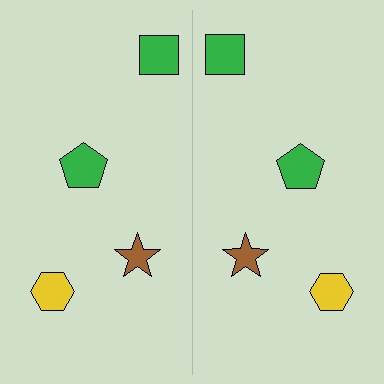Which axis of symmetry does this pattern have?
The pattern has a vertical axis of symmetry running through the center of the image.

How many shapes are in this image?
There are 8 shapes in this image.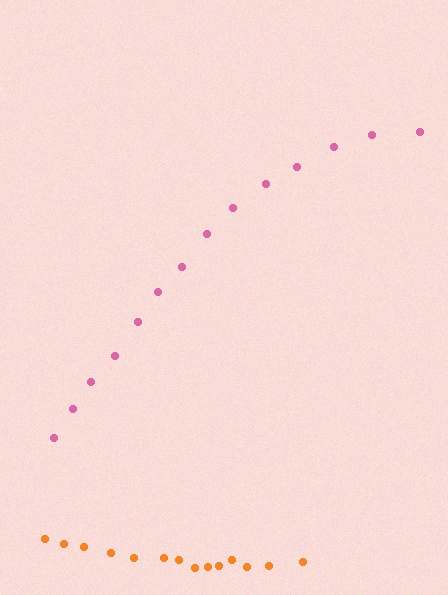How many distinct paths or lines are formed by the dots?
There are 2 distinct paths.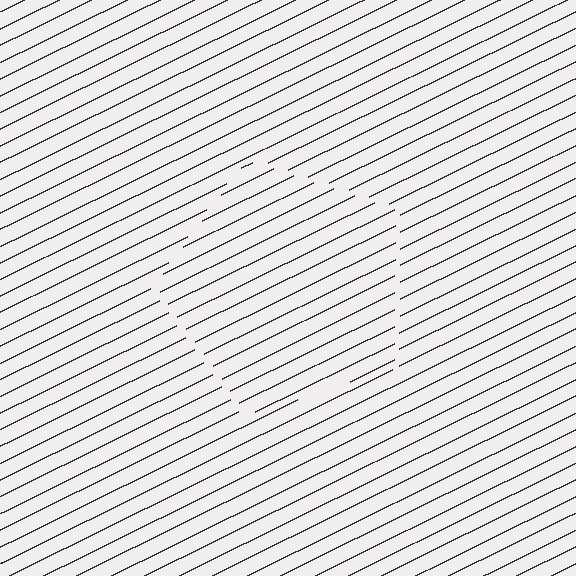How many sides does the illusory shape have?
5 sides — the line-ends trace a pentagon.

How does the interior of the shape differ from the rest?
The interior of the shape contains the same grating, shifted by half a period — the contour is defined by the phase discontinuity where line-ends from the inner and outer gratings abut.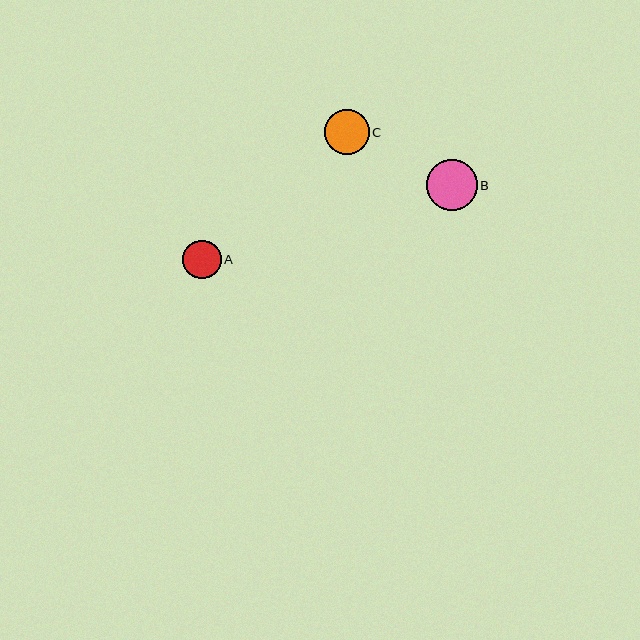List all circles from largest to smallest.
From largest to smallest: B, C, A.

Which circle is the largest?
Circle B is the largest with a size of approximately 51 pixels.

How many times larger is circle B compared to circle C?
Circle B is approximately 1.1 times the size of circle C.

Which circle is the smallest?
Circle A is the smallest with a size of approximately 38 pixels.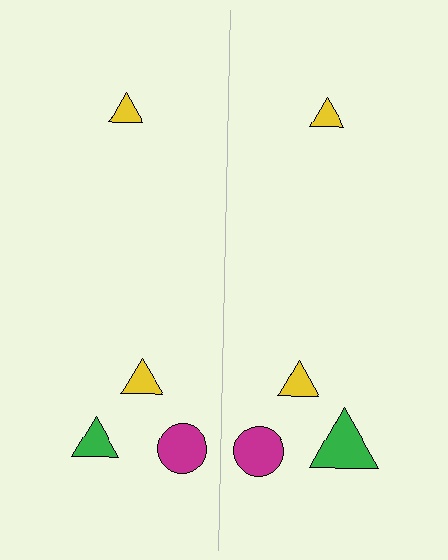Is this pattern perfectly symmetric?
No, the pattern is not perfectly symmetric. The green triangle on the right side has a different size than its mirror counterpart.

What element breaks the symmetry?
The green triangle on the right side has a different size than its mirror counterpart.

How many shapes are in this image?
There are 8 shapes in this image.